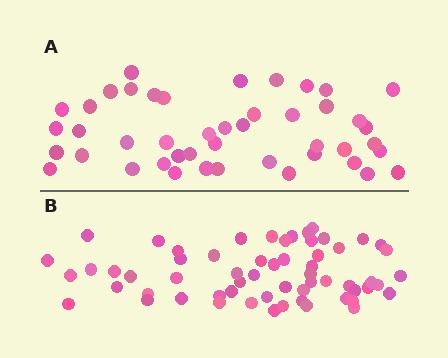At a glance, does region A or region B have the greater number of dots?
Region B (the bottom region) has more dots.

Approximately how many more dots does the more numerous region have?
Region B has approximately 15 more dots than region A.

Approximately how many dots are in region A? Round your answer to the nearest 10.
About 40 dots. (The exact count is 45, which rounds to 40.)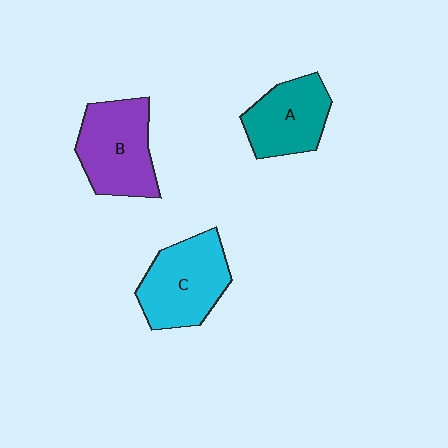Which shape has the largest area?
Shape C (cyan).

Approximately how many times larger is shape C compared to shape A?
Approximately 1.2 times.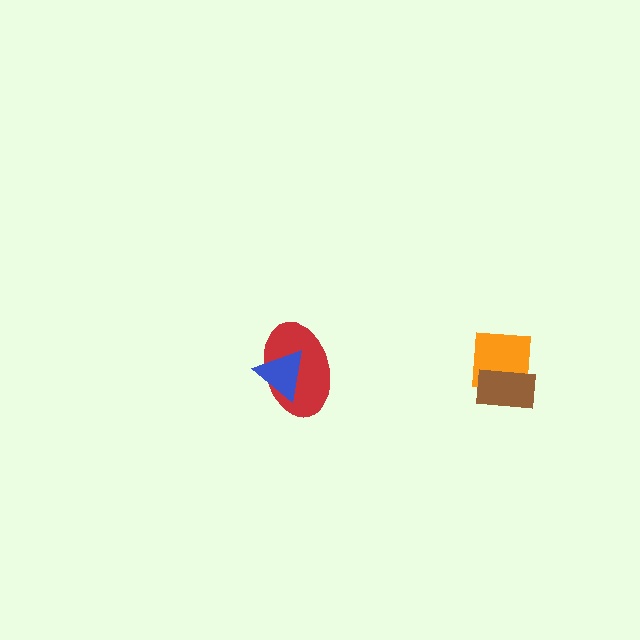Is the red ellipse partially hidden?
Yes, it is partially covered by another shape.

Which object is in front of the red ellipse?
The blue triangle is in front of the red ellipse.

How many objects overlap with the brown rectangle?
1 object overlaps with the brown rectangle.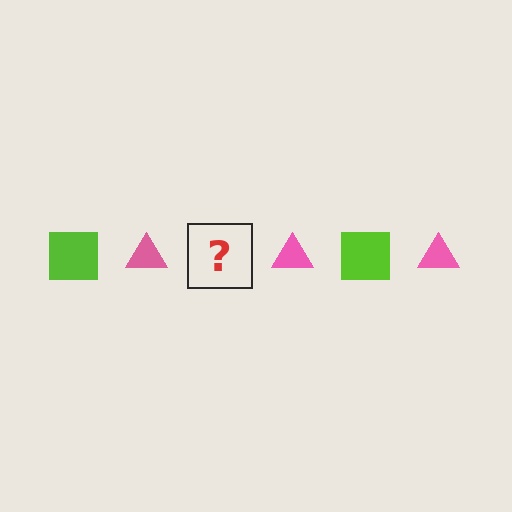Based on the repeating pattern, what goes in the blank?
The blank should be a lime square.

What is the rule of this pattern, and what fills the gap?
The rule is that the pattern alternates between lime square and pink triangle. The gap should be filled with a lime square.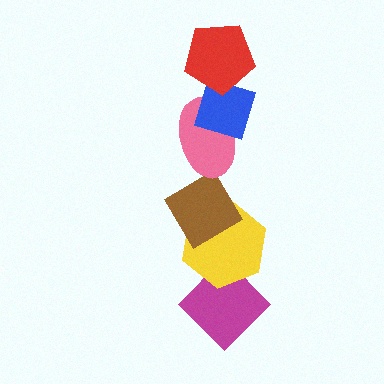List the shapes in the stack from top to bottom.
From top to bottom: the red pentagon, the blue diamond, the pink ellipse, the brown diamond, the yellow hexagon, the magenta diamond.